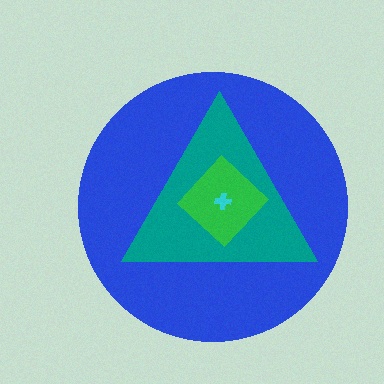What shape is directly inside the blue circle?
The teal triangle.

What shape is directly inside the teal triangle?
The green diamond.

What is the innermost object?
The cyan cross.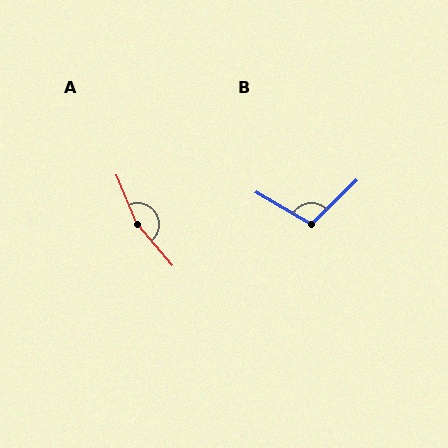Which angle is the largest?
A, at approximately 162 degrees.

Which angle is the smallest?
B, at approximately 106 degrees.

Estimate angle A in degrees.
Approximately 162 degrees.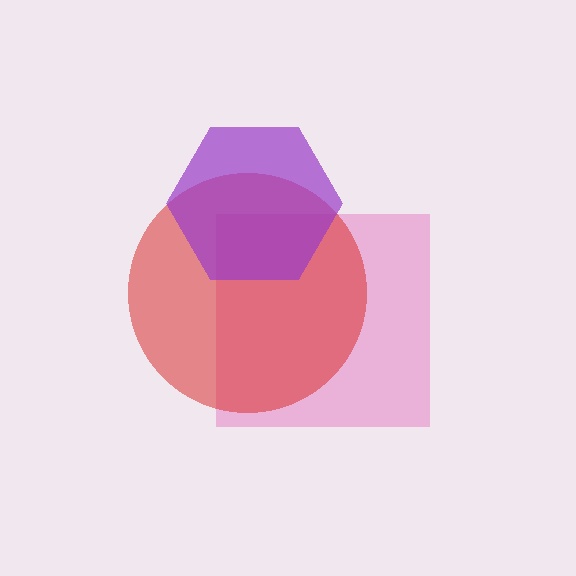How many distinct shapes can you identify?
There are 3 distinct shapes: a pink square, a red circle, a purple hexagon.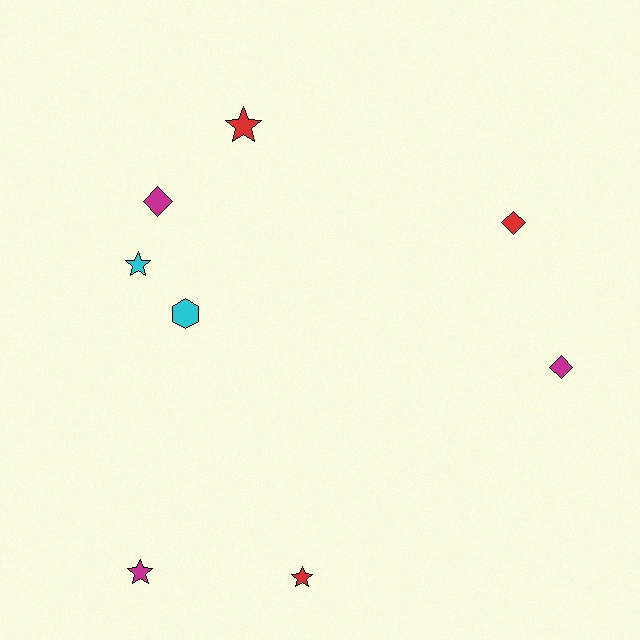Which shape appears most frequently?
Star, with 4 objects.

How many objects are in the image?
There are 8 objects.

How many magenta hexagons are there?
There are no magenta hexagons.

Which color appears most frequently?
Magenta, with 3 objects.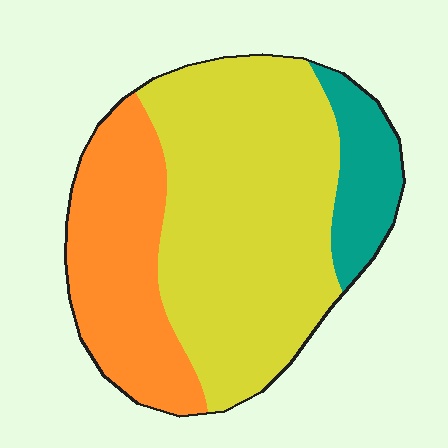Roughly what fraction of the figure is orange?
Orange takes up between a sixth and a third of the figure.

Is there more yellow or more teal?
Yellow.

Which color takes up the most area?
Yellow, at roughly 60%.